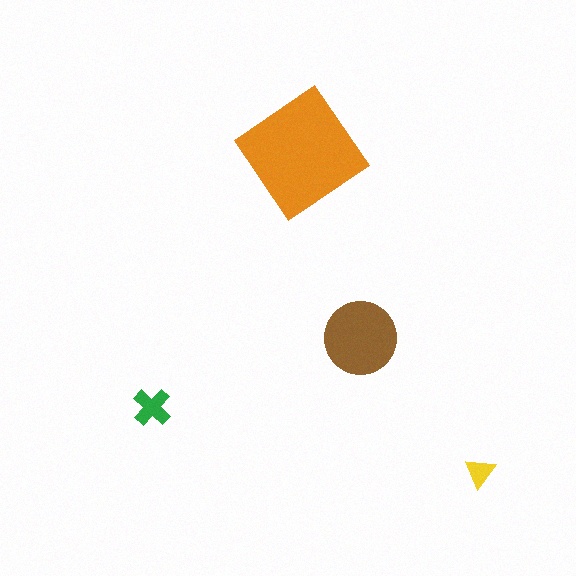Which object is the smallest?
The yellow triangle.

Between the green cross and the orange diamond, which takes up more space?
The orange diamond.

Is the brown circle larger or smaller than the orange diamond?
Smaller.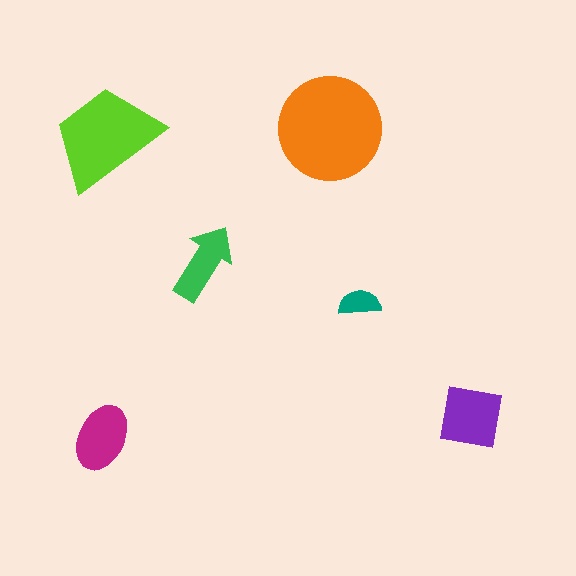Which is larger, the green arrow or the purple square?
The purple square.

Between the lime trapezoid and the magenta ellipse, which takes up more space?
The lime trapezoid.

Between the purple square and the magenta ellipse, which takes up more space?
The purple square.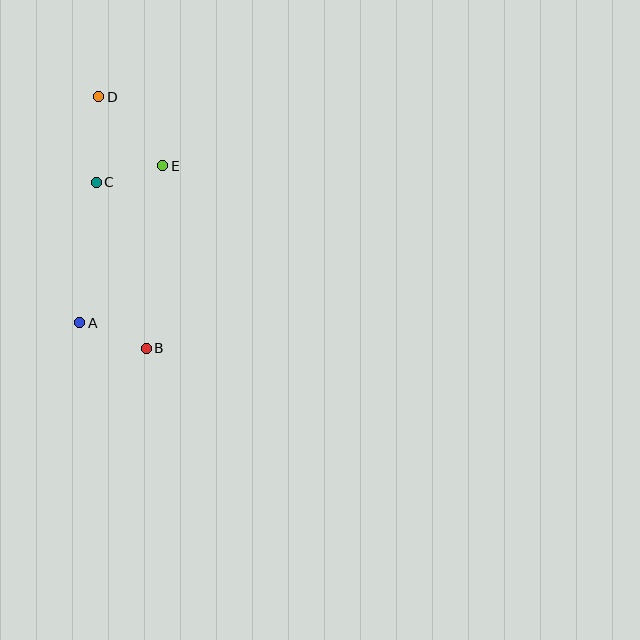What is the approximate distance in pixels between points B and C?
The distance between B and C is approximately 174 pixels.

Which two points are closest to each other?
Points C and E are closest to each other.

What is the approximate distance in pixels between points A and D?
The distance between A and D is approximately 227 pixels.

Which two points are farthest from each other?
Points B and D are farthest from each other.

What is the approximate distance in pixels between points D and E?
The distance between D and E is approximately 94 pixels.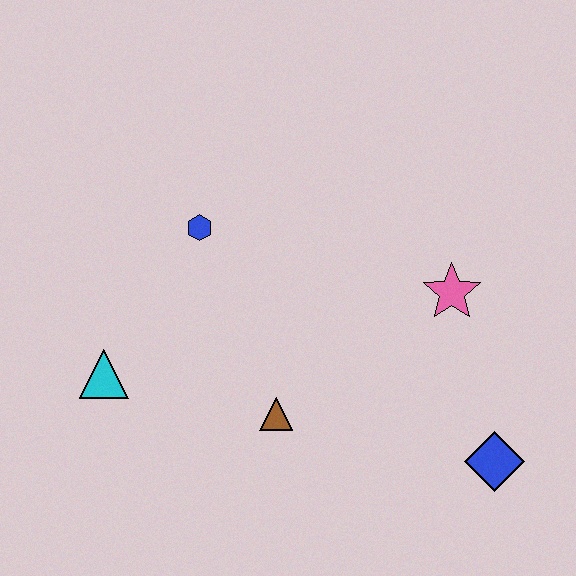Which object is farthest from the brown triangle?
The blue diamond is farthest from the brown triangle.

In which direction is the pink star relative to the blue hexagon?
The pink star is to the right of the blue hexagon.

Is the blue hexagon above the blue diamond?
Yes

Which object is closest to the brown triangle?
The cyan triangle is closest to the brown triangle.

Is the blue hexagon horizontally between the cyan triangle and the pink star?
Yes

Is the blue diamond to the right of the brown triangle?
Yes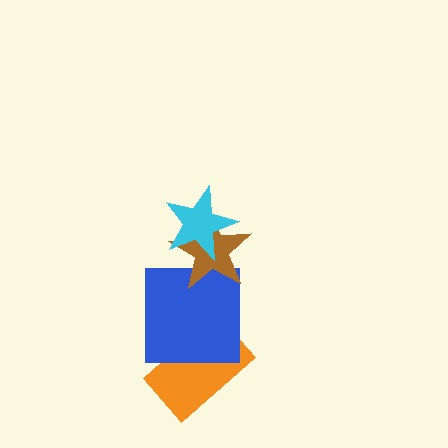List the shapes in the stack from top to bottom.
From top to bottom: the cyan star, the brown star, the blue square, the orange rectangle.